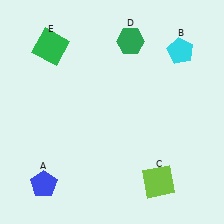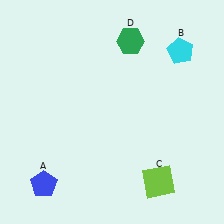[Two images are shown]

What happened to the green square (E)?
The green square (E) was removed in Image 2. It was in the top-left area of Image 1.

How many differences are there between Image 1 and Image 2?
There is 1 difference between the two images.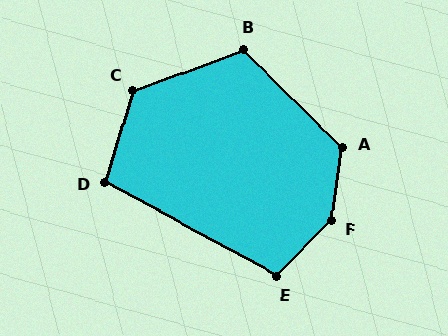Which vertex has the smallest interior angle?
D, at approximately 102 degrees.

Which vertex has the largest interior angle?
F, at approximately 143 degrees.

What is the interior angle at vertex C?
Approximately 127 degrees (obtuse).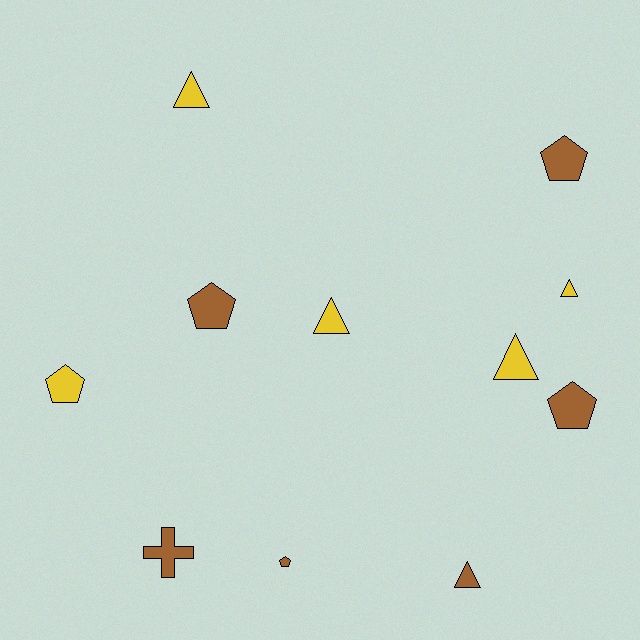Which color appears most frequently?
Brown, with 6 objects.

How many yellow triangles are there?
There are 4 yellow triangles.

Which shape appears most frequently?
Pentagon, with 5 objects.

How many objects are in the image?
There are 11 objects.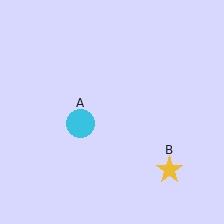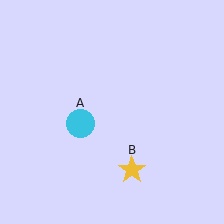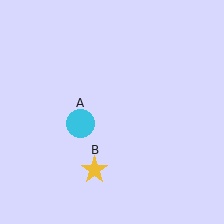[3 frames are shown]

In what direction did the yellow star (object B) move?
The yellow star (object B) moved left.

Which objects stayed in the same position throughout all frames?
Cyan circle (object A) remained stationary.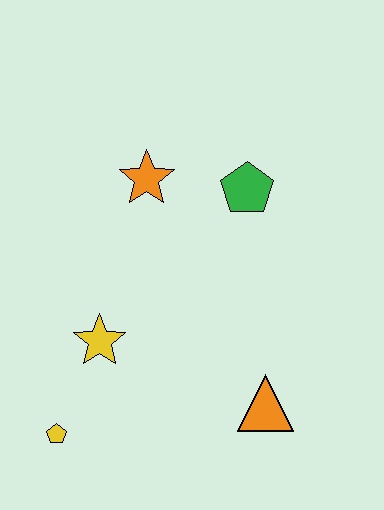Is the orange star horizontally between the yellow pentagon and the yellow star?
No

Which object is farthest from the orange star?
The yellow pentagon is farthest from the orange star.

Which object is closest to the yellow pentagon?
The yellow star is closest to the yellow pentagon.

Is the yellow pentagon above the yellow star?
No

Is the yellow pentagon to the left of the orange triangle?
Yes